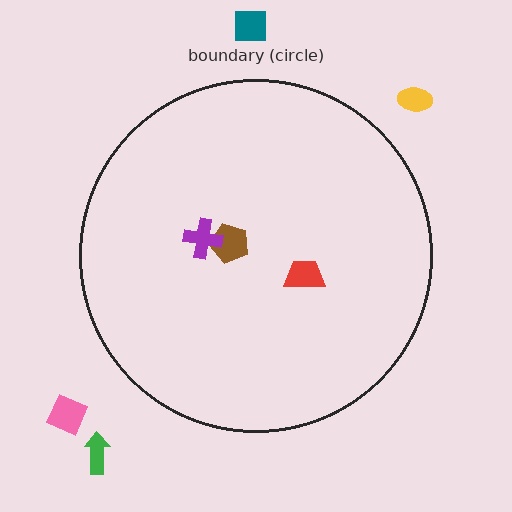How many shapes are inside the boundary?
3 inside, 4 outside.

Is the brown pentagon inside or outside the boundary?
Inside.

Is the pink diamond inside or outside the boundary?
Outside.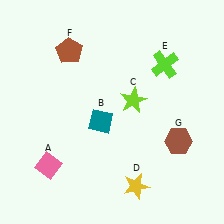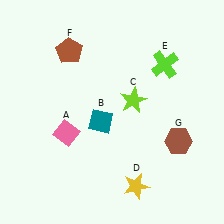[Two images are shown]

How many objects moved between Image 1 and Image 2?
1 object moved between the two images.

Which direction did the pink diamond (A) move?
The pink diamond (A) moved up.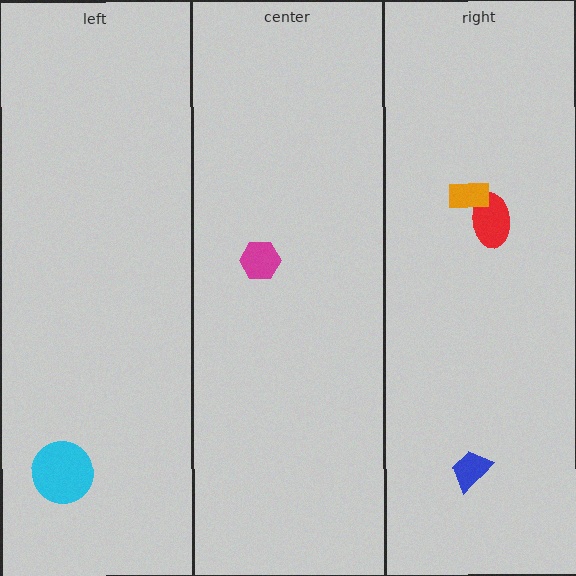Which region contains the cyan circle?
The left region.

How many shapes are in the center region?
1.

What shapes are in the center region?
The magenta hexagon.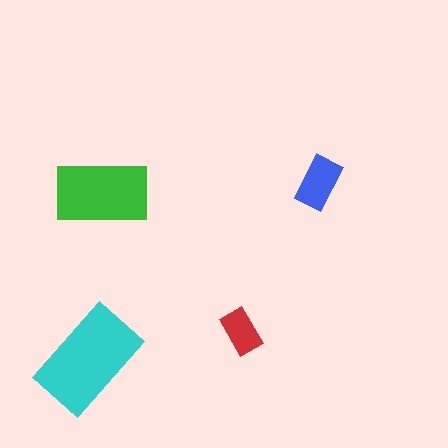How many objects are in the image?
There are 4 objects in the image.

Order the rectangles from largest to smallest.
the cyan one, the green one, the blue one, the red one.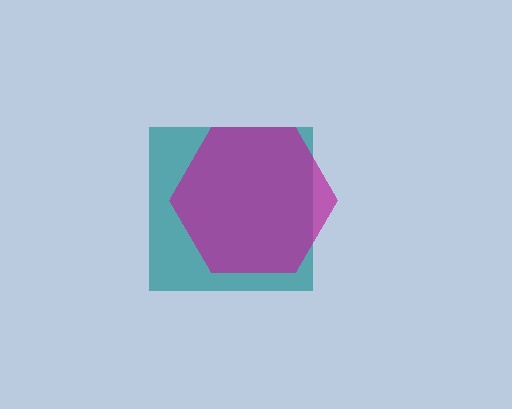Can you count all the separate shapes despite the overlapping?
Yes, there are 2 separate shapes.